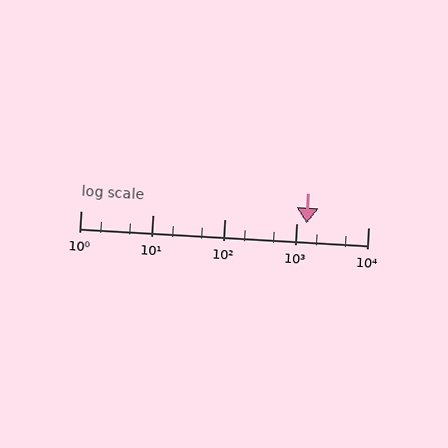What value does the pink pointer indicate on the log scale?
The pointer indicates approximately 1400.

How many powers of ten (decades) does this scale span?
The scale spans 4 decades, from 1 to 10000.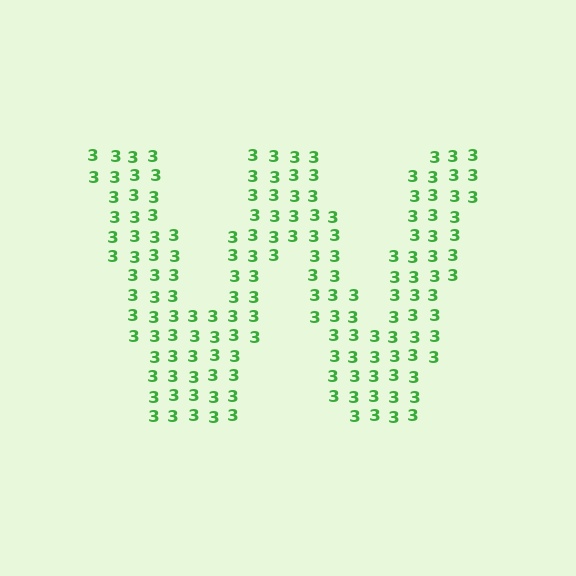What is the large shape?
The large shape is the letter W.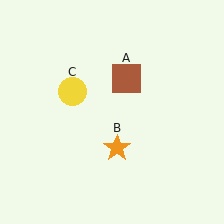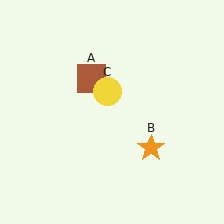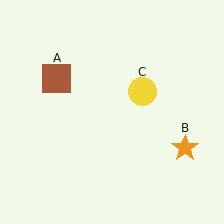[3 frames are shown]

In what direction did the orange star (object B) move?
The orange star (object B) moved right.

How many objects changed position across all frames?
3 objects changed position: brown square (object A), orange star (object B), yellow circle (object C).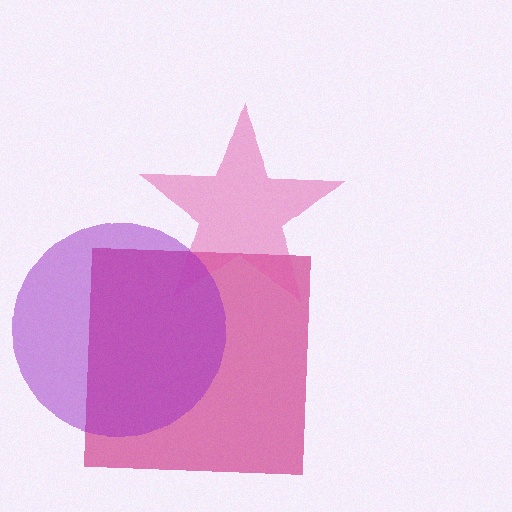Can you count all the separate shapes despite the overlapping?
Yes, there are 3 separate shapes.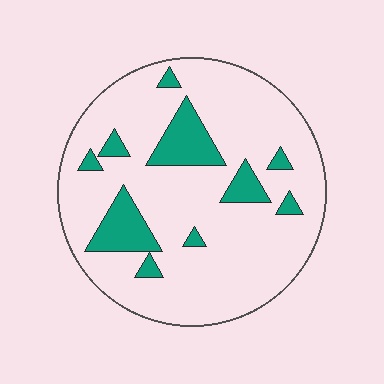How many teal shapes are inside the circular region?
10.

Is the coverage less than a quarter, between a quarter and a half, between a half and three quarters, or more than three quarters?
Less than a quarter.